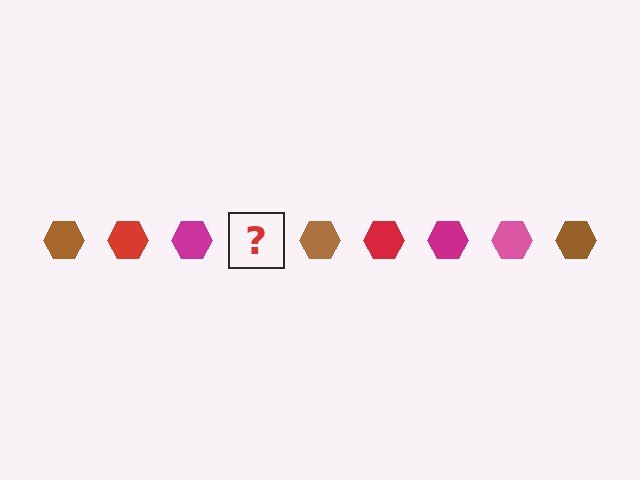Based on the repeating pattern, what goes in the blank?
The blank should be a pink hexagon.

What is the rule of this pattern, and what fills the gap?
The rule is that the pattern cycles through brown, red, magenta, pink hexagons. The gap should be filled with a pink hexagon.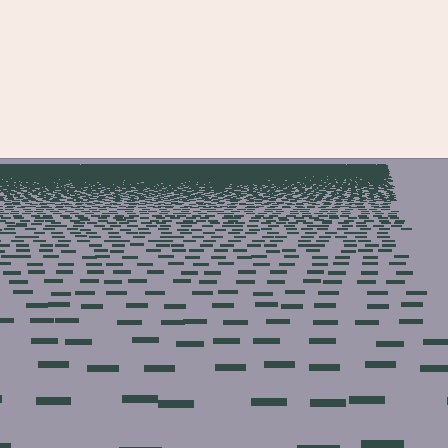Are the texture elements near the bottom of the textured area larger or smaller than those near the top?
Larger. Near the bottom, elements are closer to the viewer and appear at a bigger on-screen size.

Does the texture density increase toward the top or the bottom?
Density increases toward the top.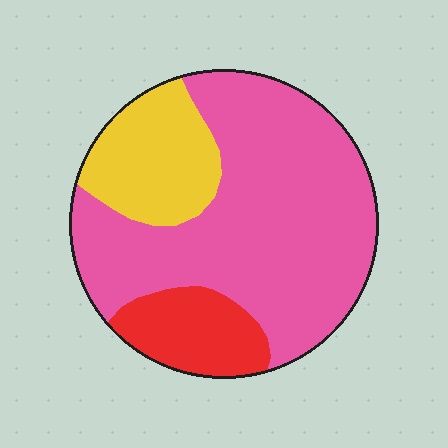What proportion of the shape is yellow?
Yellow covers around 20% of the shape.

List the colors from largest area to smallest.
From largest to smallest: pink, yellow, red.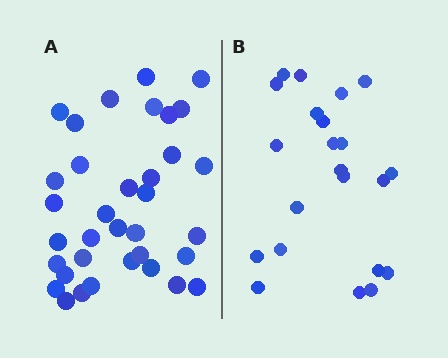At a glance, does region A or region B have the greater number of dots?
Region A (the left region) has more dots.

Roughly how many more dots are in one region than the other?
Region A has approximately 15 more dots than region B.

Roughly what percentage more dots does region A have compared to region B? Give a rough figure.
About 60% more.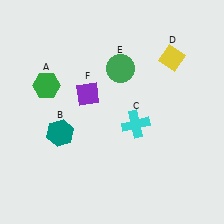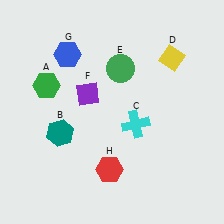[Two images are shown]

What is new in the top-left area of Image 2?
A blue hexagon (G) was added in the top-left area of Image 2.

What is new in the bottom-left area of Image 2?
A red hexagon (H) was added in the bottom-left area of Image 2.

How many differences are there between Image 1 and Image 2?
There are 2 differences between the two images.